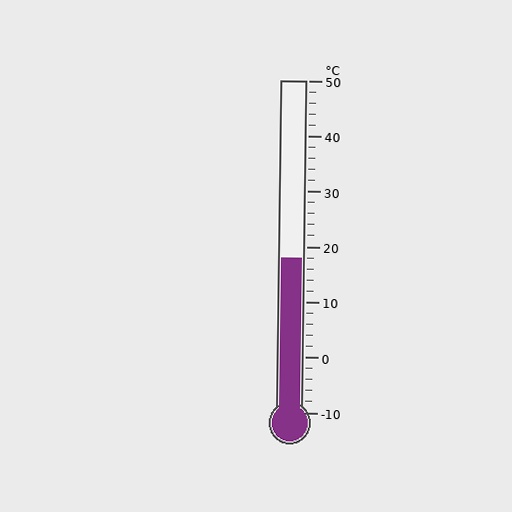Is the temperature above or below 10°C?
The temperature is above 10°C.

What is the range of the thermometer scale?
The thermometer scale ranges from -10°C to 50°C.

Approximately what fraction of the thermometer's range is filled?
The thermometer is filled to approximately 45% of its range.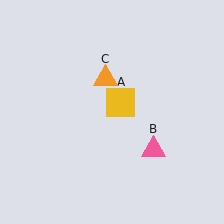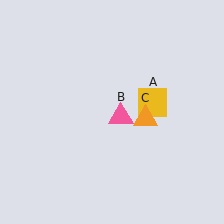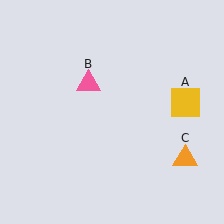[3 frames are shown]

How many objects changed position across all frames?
3 objects changed position: yellow square (object A), pink triangle (object B), orange triangle (object C).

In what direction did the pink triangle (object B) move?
The pink triangle (object B) moved up and to the left.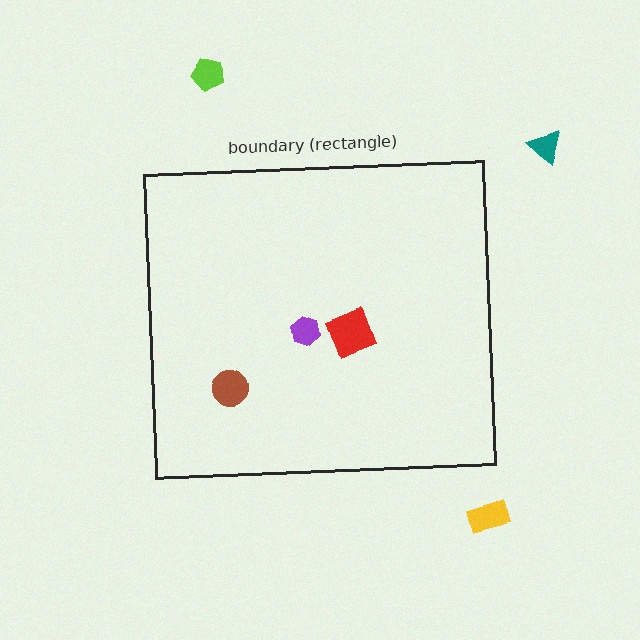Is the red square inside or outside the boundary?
Inside.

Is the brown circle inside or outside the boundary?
Inside.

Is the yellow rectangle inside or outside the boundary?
Outside.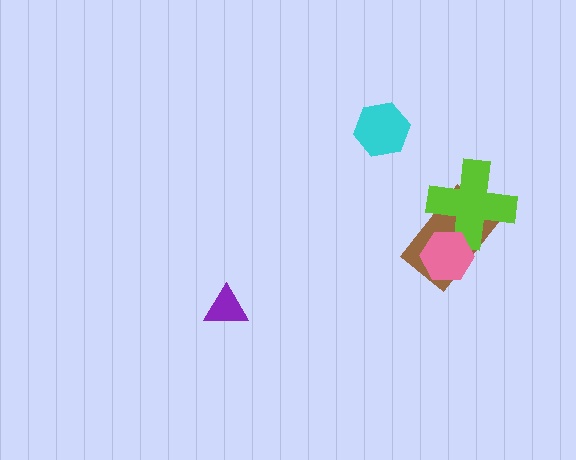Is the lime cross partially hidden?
Yes, it is partially covered by another shape.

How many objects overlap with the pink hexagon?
2 objects overlap with the pink hexagon.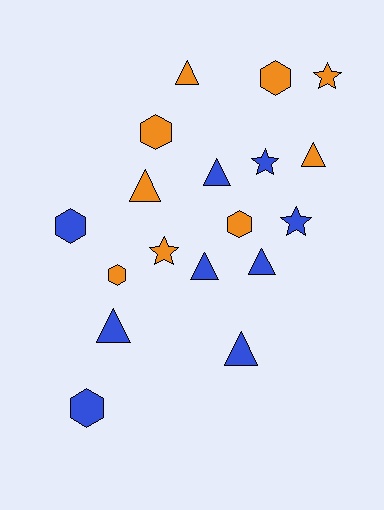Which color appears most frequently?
Orange, with 9 objects.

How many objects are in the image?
There are 18 objects.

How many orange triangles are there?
There are 3 orange triangles.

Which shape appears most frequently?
Triangle, with 8 objects.